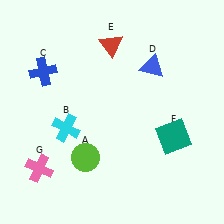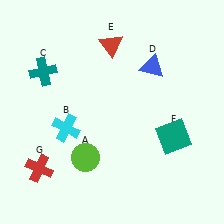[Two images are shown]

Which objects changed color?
C changed from blue to teal. G changed from pink to red.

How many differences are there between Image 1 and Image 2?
There are 2 differences between the two images.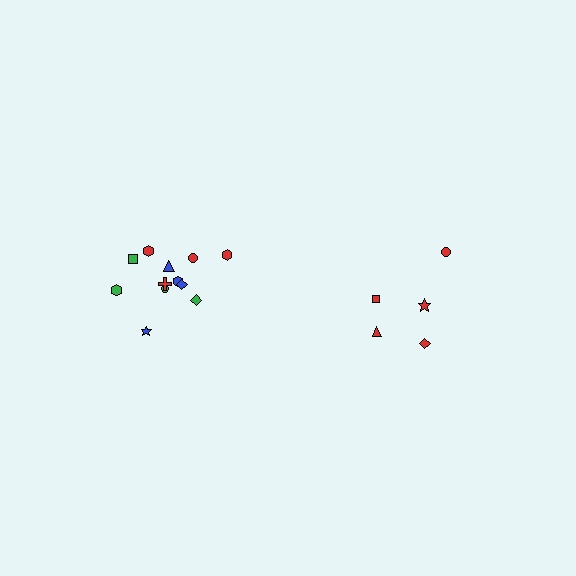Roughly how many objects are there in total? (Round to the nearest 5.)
Roughly 15 objects in total.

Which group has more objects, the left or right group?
The left group.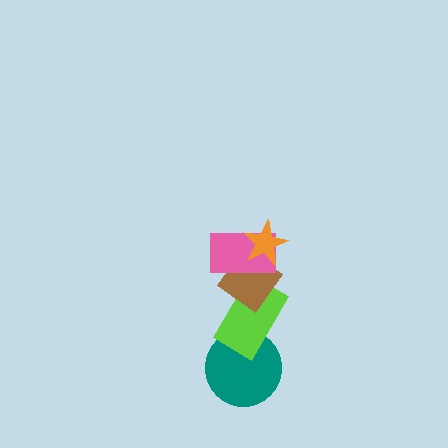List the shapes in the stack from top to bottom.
From top to bottom: the orange star, the pink rectangle, the brown diamond, the lime rectangle, the teal circle.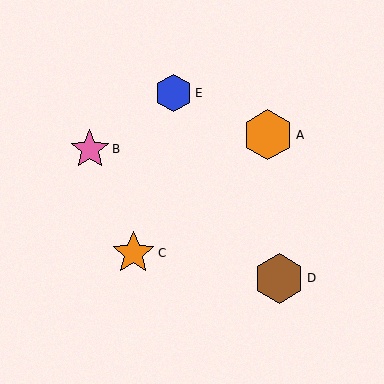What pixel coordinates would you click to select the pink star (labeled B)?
Click at (90, 149) to select the pink star B.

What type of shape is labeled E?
Shape E is a blue hexagon.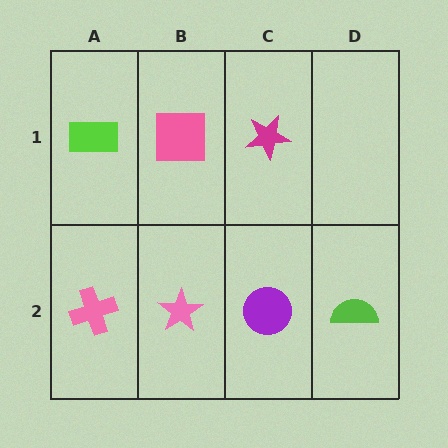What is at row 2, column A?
A pink cross.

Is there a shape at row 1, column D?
No, that cell is empty.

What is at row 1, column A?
A lime rectangle.